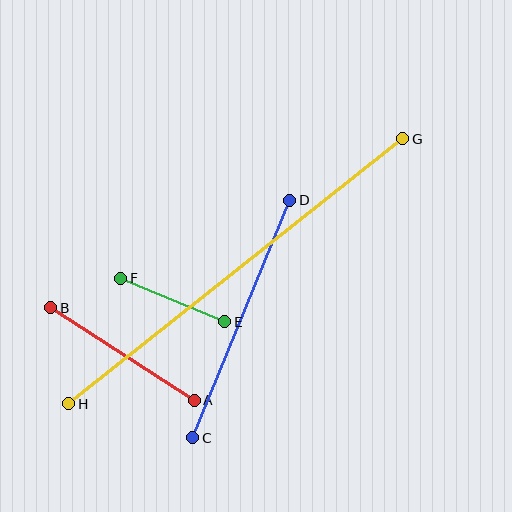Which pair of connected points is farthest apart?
Points G and H are farthest apart.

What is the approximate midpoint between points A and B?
The midpoint is at approximately (123, 354) pixels.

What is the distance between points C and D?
The distance is approximately 257 pixels.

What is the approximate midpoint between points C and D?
The midpoint is at approximately (241, 319) pixels.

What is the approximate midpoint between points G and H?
The midpoint is at approximately (236, 271) pixels.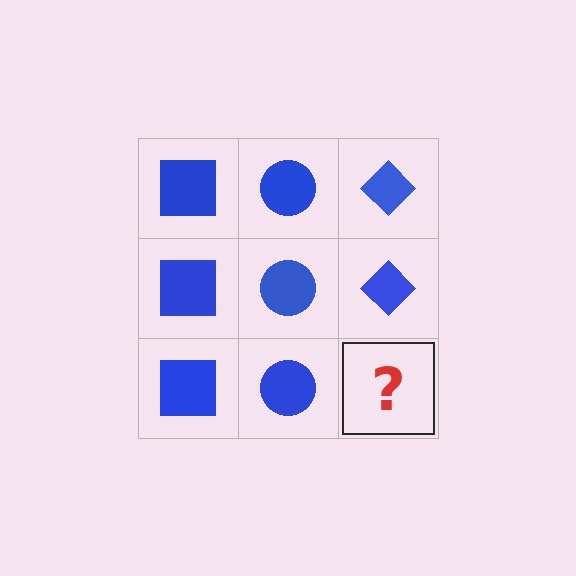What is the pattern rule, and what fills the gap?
The rule is that each column has a consistent shape. The gap should be filled with a blue diamond.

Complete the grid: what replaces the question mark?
The question mark should be replaced with a blue diamond.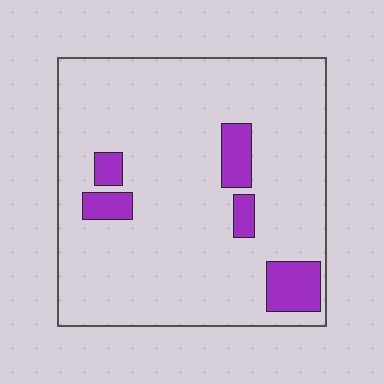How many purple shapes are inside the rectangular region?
5.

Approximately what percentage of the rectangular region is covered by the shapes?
Approximately 10%.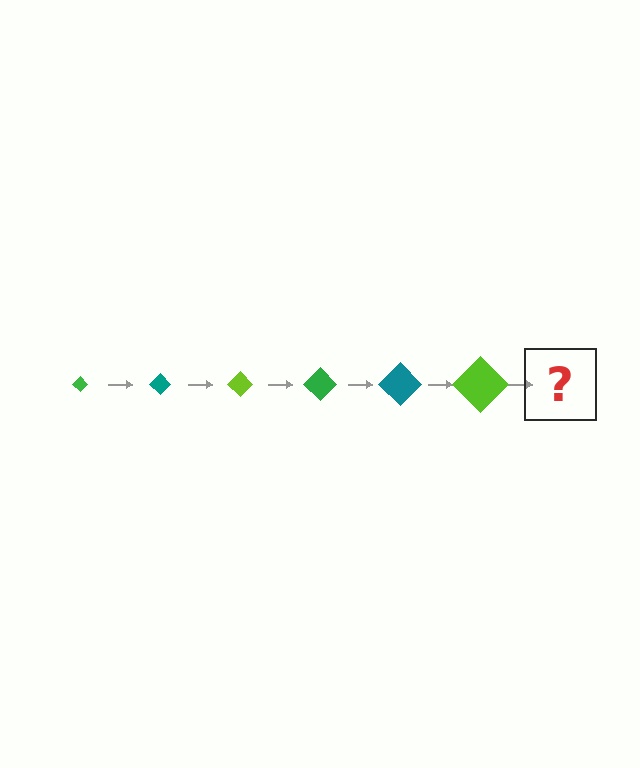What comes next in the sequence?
The next element should be a green diamond, larger than the previous one.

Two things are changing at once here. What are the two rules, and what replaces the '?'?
The two rules are that the diamond grows larger each step and the color cycles through green, teal, and lime. The '?' should be a green diamond, larger than the previous one.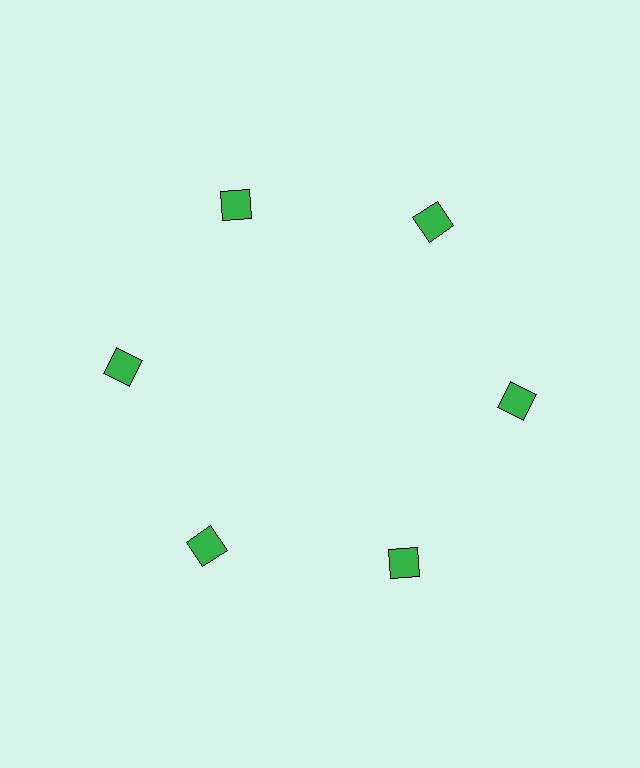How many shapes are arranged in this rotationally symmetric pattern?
There are 6 shapes, arranged in 6 groups of 1.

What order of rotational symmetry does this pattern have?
This pattern has 6-fold rotational symmetry.